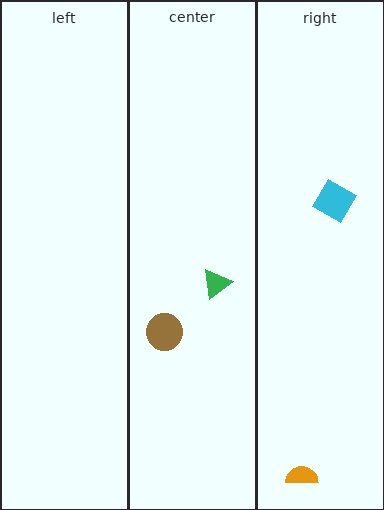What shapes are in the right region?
The orange semicircle, the cyan square.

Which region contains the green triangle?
The center region.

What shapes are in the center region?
The green triangle, the brown circle.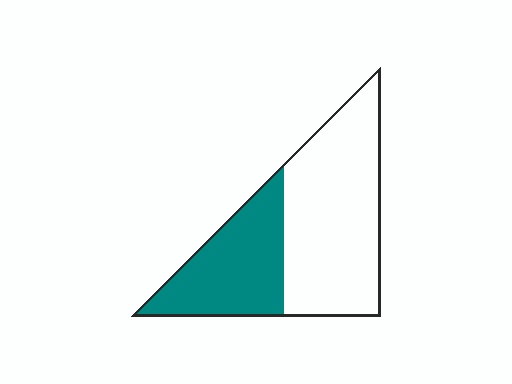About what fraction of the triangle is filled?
About three eighths (3/8).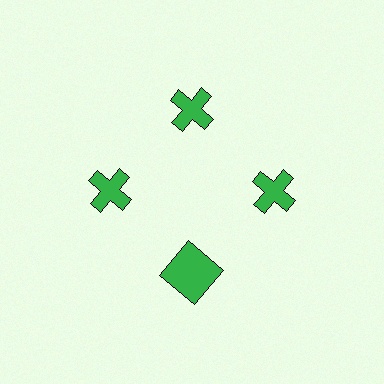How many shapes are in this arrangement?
There are 4 shapes arranged in a ring pattern.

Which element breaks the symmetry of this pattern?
The green square at roughly the 6 o'clock position breaks the symmetry. All other shapes are green crosses.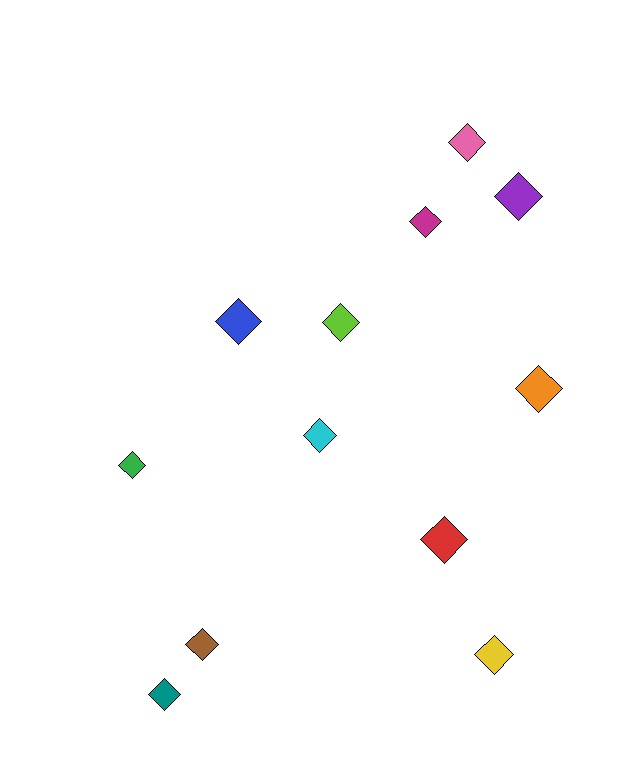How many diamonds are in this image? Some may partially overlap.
There are 12 diamonds.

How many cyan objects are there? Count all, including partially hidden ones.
There is 1 cyan object.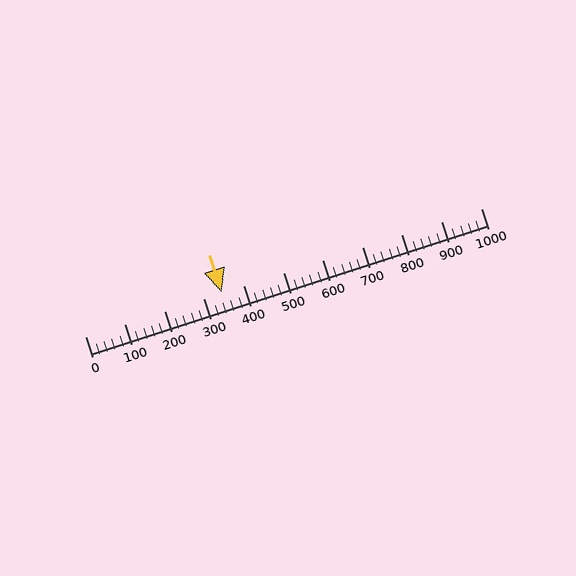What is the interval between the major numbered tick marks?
The major tick marks are spaced 100 units apart.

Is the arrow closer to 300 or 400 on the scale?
The arrow is closer to 300.